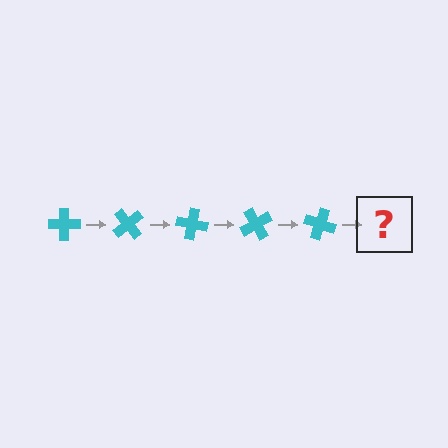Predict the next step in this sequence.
The next step is a cyan cross rotated 250 degrees.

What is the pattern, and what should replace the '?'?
The pattern is that the cross rotates 50 degrees each step. The '?' should be a cyan cross rotated 250 degrees.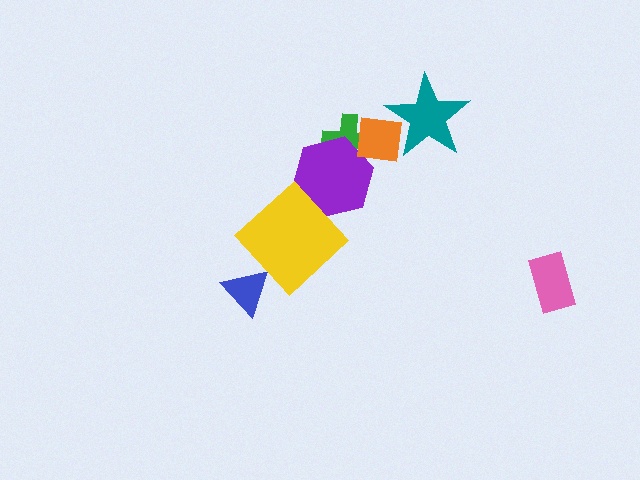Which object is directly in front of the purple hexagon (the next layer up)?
The yellow diamond is directly in front of the purple hexagon.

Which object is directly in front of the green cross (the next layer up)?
The purple hexagon is directly in front of the green cross.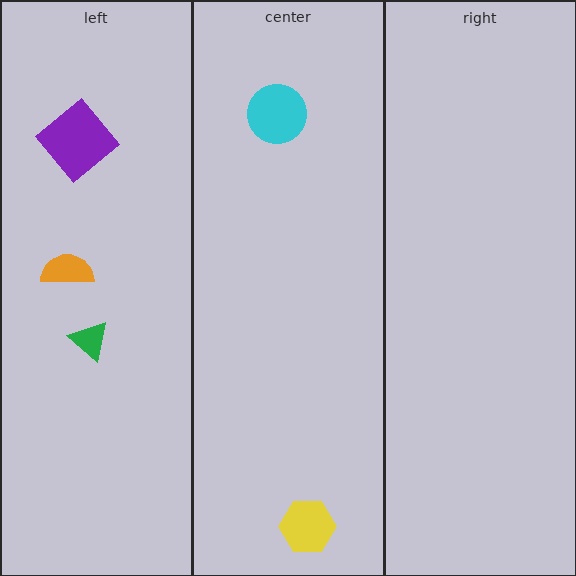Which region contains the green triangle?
The left region.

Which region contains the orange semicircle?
The left region.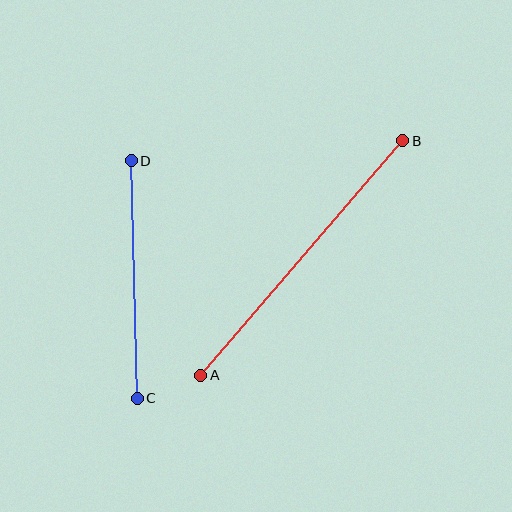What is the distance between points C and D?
The distance is approximately 237 pixels.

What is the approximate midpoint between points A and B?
The midpoint is at approximately (302, 258) pixels.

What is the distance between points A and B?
The distance is approximately 310 pixels.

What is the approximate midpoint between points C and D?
The midpoint is at approximately (134, 279) pixels.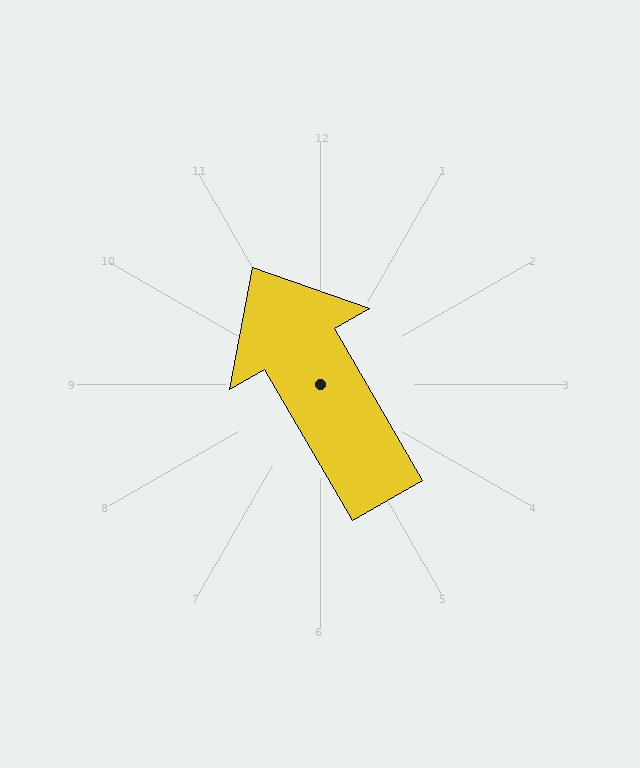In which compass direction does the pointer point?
Northwest.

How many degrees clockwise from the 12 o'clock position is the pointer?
Approximately 330 degrees.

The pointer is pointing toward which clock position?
Roughly 11 o'clock.